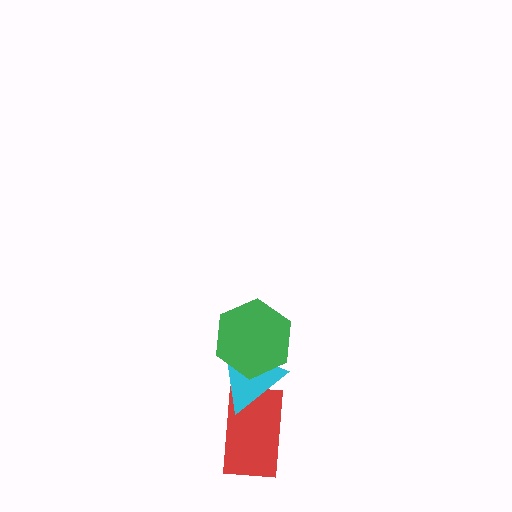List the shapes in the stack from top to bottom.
From top to bottom: the green hexagon, the cyan triangle, the red rectangle.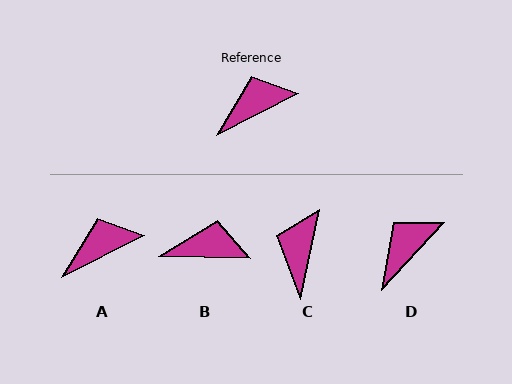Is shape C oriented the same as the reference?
No, it is off by about 51 degrees.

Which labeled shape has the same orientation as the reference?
A.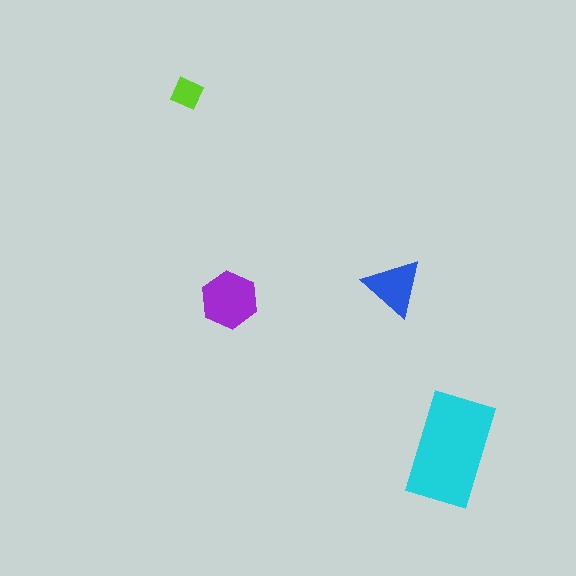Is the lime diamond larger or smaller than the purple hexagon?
Smaller.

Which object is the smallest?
The lime diamond.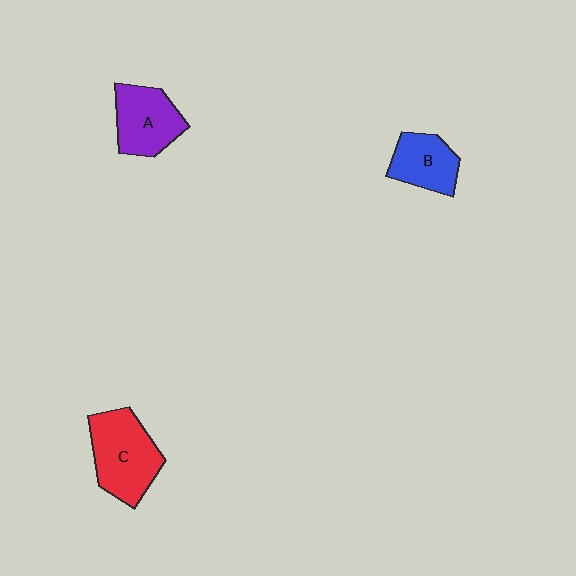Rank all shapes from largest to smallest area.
From largest to smallest: C (red), A (purple), B (blue).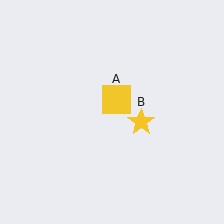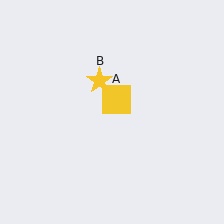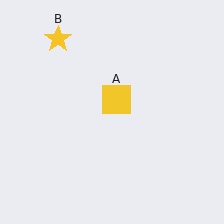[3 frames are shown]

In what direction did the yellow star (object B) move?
The yellow star (object B) moved up and to the left.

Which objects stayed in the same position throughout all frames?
Yellow square (object A) remained stationary.